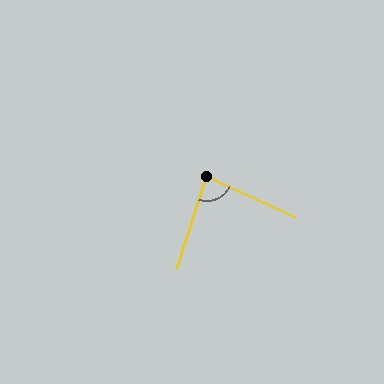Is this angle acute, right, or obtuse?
It is acute.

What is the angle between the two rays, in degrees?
Approximately 83 degrees.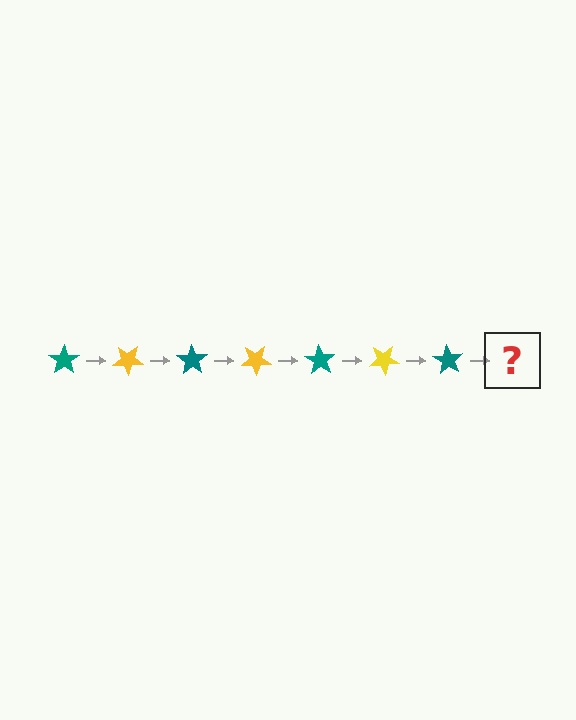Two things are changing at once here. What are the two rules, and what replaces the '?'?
The two rules are that it rotates 35 degrees each step and the color cycles through teal and yellow. The '?' should be a yellow star, rotated 245 degrees from the start.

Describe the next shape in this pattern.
It should be a yellow star, rotated 245 degrees from the start.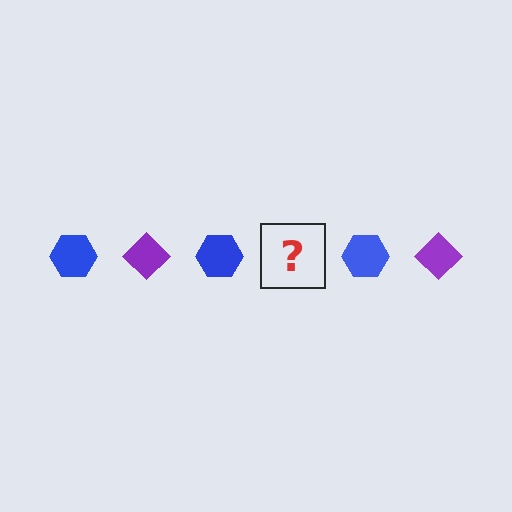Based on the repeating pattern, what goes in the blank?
The blank should be a purple diamond.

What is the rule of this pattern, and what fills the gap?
The rule is that the pattern alternates between blue hexagon and purple diamond. The gap should be filled with a purple diamond.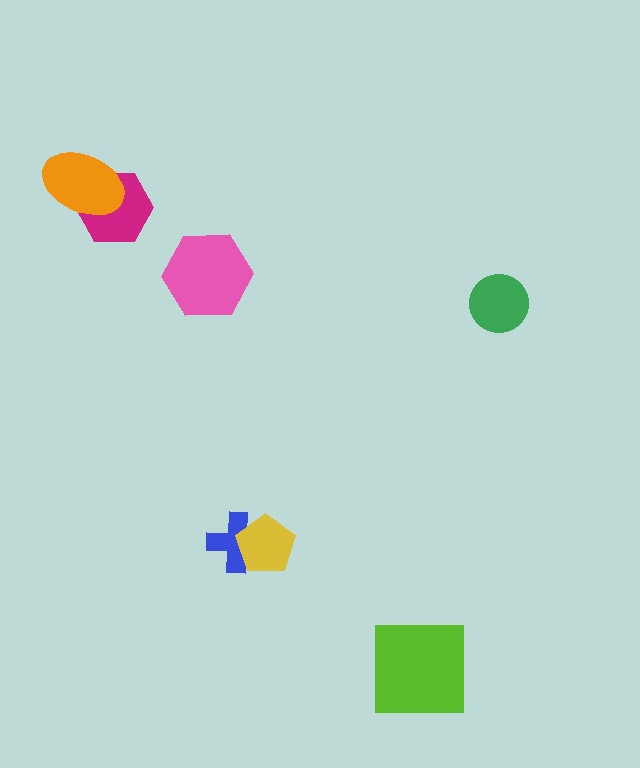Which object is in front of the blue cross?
The yellow pentagon is in front of the blue cross.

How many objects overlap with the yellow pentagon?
1 object overlaps with the yellow pentagon.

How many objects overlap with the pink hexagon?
0 objects overlap with the pink hexagon.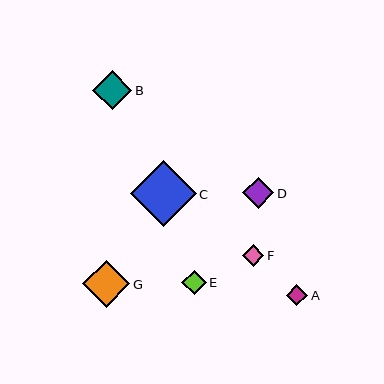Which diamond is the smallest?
Diamond A is the smallest with a size of approximately 21 pixels.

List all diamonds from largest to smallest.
From largest to smallest: C, G, B, D, E, F, A.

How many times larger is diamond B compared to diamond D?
Diamond B is approximately 1.2 times the size of diamond D.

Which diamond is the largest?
Diamond C is the largest with a size of approximately 66 pixels.